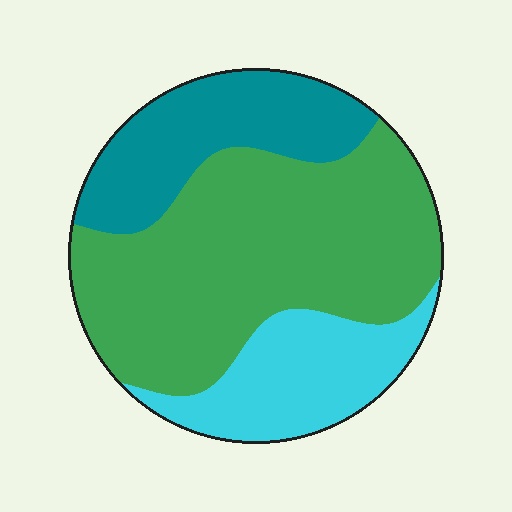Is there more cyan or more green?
Green.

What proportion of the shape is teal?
Teal covers 23% of the shape.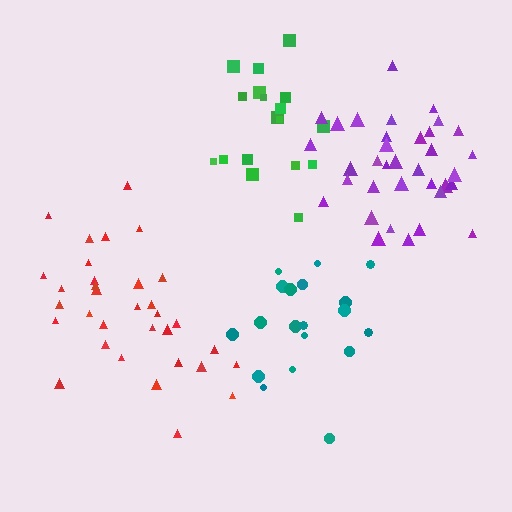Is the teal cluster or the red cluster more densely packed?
Teal.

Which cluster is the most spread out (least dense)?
Green.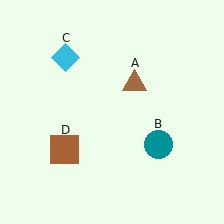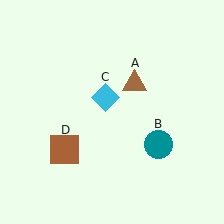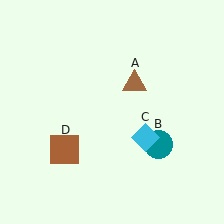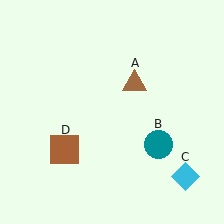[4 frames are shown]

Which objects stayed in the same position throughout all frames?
Brown triangle (object A) and teal circle (object B) and brown square (object D) remained stationary.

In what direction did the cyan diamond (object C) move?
The cyan diamond (object C) moved down and to the right.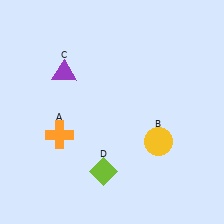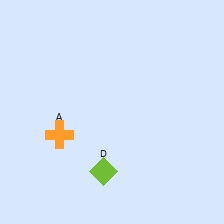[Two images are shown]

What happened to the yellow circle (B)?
The yellow circle (B) was removed in Image 2. It was in the bottom-right area of Image 1.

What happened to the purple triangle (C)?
The purple triangle (C) was removed in Image 2. It was in the top-left area of Image 1.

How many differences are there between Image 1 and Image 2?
There are 2 differences between the two images.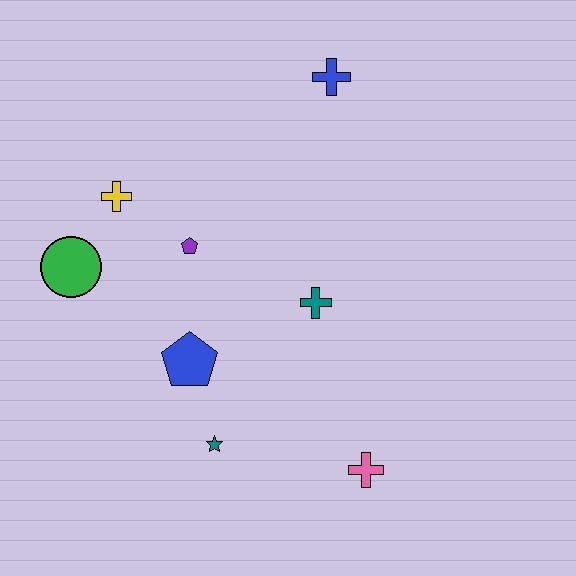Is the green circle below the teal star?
No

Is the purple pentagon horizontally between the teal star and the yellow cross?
Yes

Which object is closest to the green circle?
The yellow cross is closest to the green circle.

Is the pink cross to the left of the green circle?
No